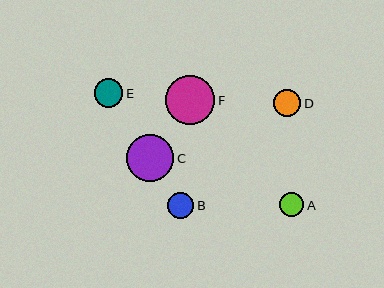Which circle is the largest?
Circle F is the largest with a size of approximately 49 pixels.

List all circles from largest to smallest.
From largest to smallest: F, C, E, D, B, A.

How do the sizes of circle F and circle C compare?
Circle F and circle C are approximately the same size.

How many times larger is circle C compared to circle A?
Circle C is approximately 1.9 times the size of circle A.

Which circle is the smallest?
Circle A is the smallest with a size of approximately 24 pixels.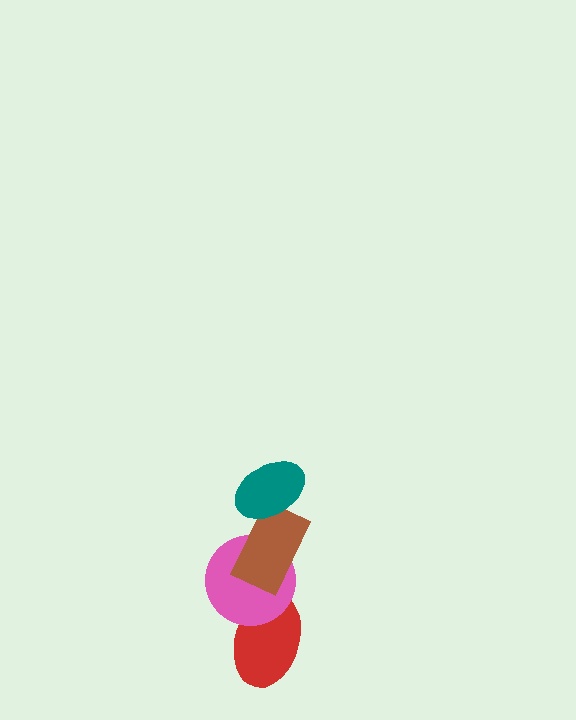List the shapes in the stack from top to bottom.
From top to bottom: the teal ellipse, the brown rectangle, the pink circle, the red ellipse.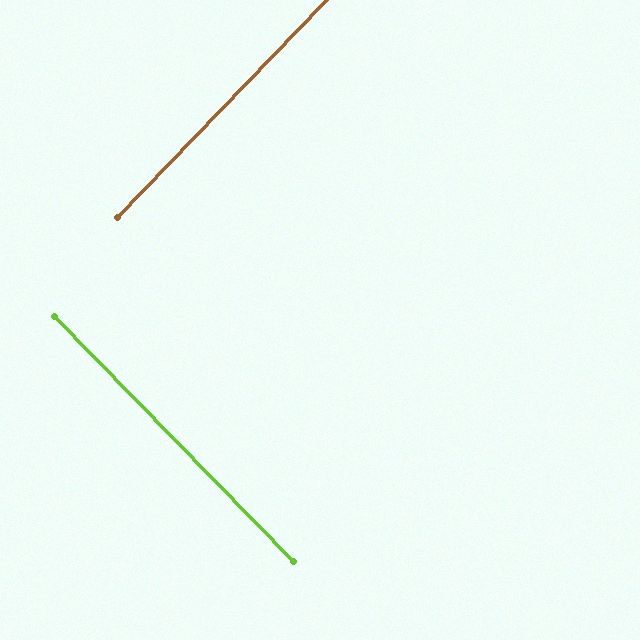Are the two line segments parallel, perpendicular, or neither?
Perpendicular — they meet at approximately 88°.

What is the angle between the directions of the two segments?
Approximately 88 degrees.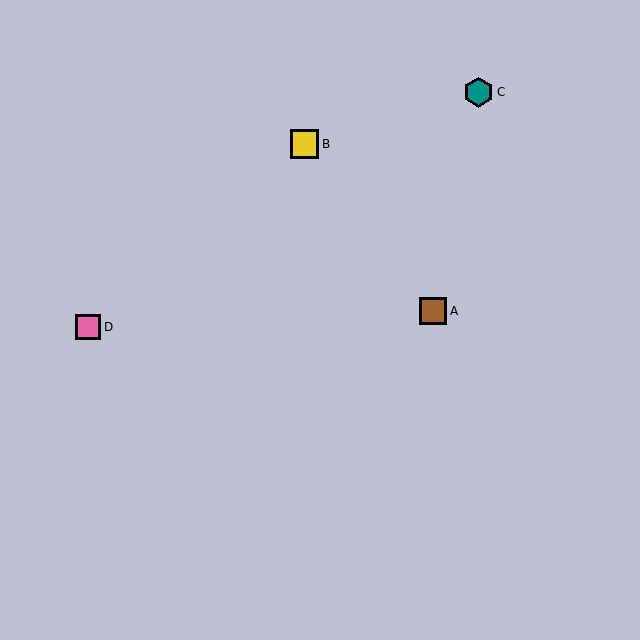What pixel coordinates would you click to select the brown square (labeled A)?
Click at (433, 311) to select the brown square A.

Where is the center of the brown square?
The center of the brown square is at (433, 311).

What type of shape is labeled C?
Shape C is a teal hexagon.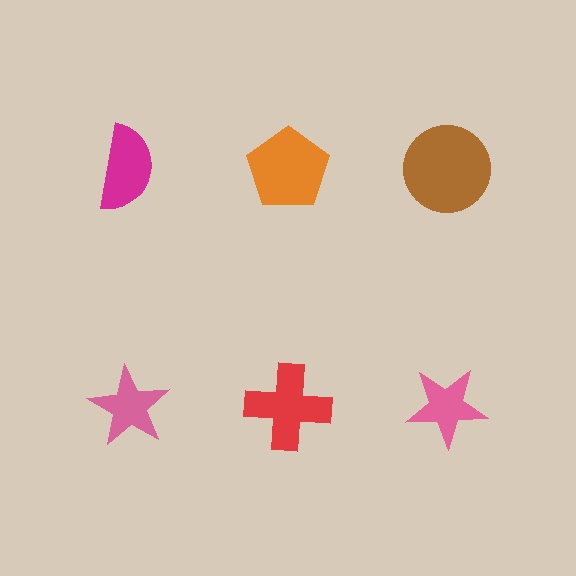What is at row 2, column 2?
A red cross.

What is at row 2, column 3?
A pink star.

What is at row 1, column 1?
A magenta semicircle.